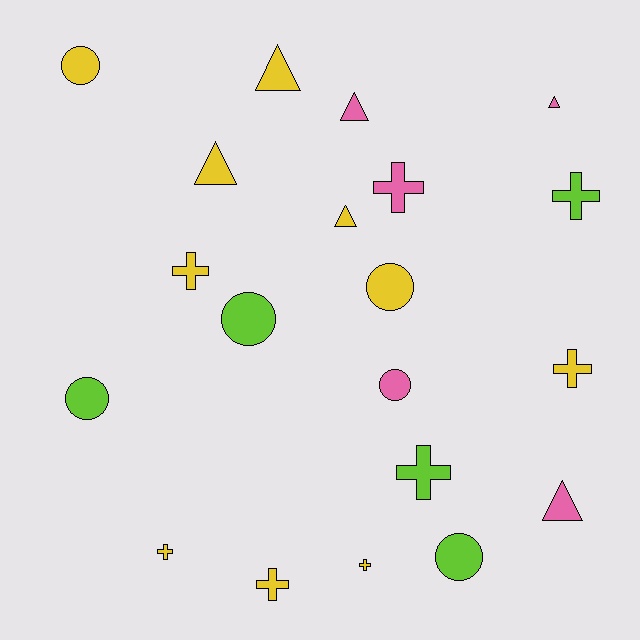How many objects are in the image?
There are 20 objects.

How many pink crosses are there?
There is 1 pink cross.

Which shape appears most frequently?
Cross, with 8 objects.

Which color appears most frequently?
Yellow, with 10 objects.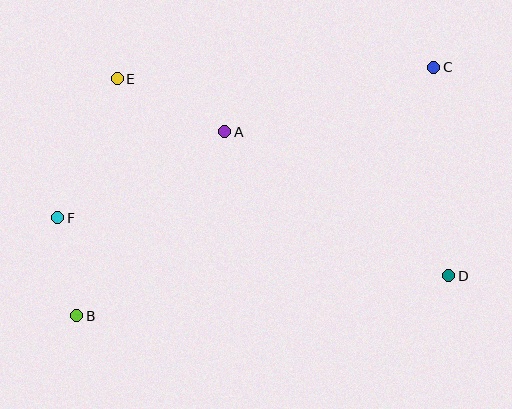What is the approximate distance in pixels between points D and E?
The distance between D and E is approximately 386 pixels.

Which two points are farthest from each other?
Points B and C are farthest from each other.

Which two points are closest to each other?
Points B and F are closest to each other.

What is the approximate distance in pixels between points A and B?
The distance between A and B is approximately 236 pixels.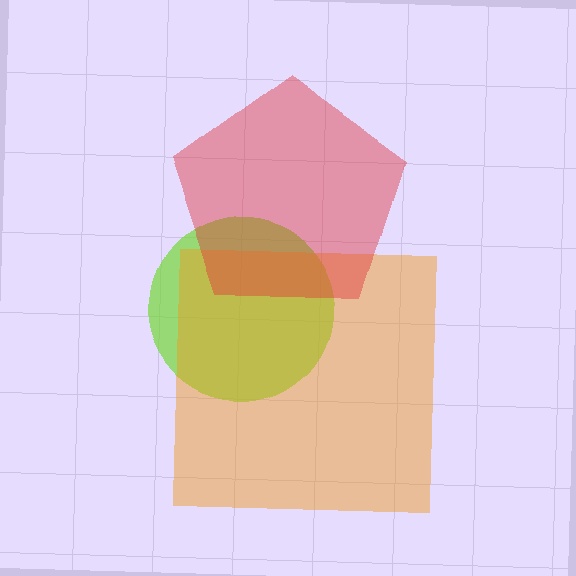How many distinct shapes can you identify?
There are 3 distinct shapes: a lime circle, an orange square, a red pentagon.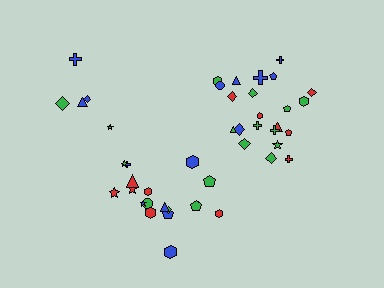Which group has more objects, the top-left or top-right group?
The top-right group.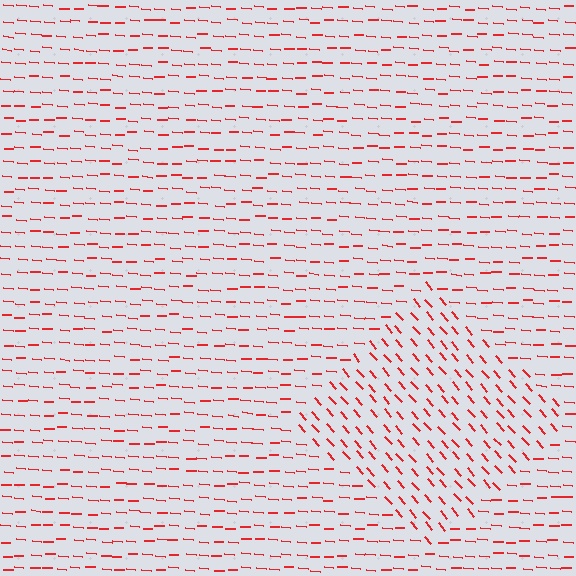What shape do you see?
I see a diamond.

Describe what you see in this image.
The image is filled with small red line segments. A diamond region in the image has lines oriented differently from the surrounding lines, creating a visible texture boundary.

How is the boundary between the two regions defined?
The boundary is defined purely by a change in line orientation (approximately 45 degrees difference). All lines are the same color and thickness.